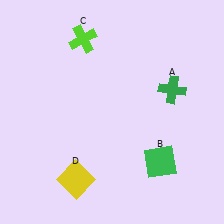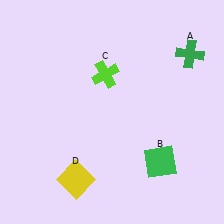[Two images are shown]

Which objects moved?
The objects that moved are: the green cross (A), the lime cross (C).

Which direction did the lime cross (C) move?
The lime cross (C) moved down.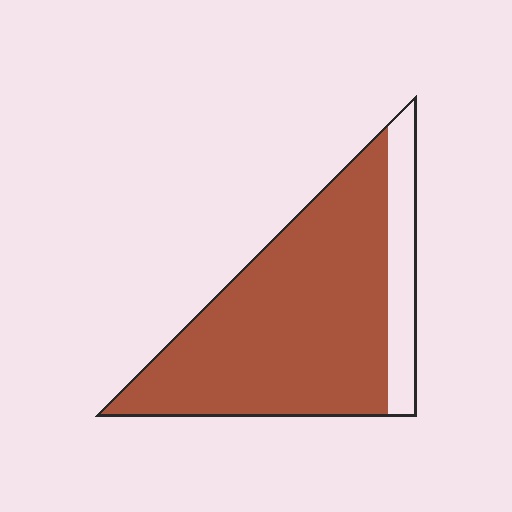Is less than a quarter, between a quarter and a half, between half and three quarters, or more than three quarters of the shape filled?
More than three quarters.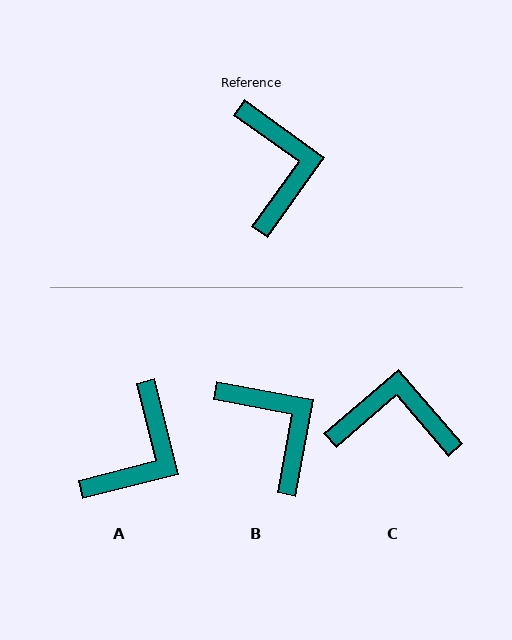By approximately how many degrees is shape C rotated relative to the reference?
Approximately 77 degrees counter-clockwise.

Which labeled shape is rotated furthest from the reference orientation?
C, about 77 degrees away.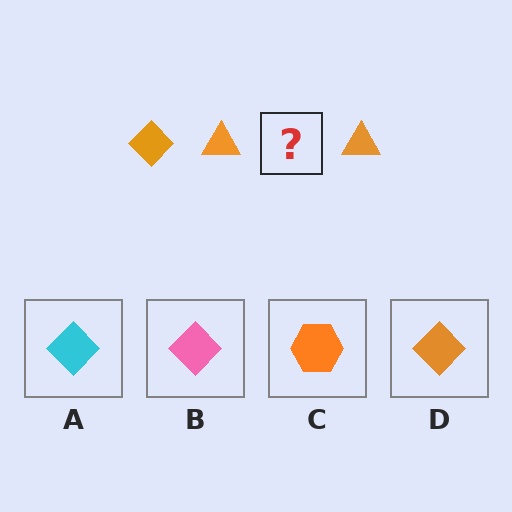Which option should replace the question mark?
Option D.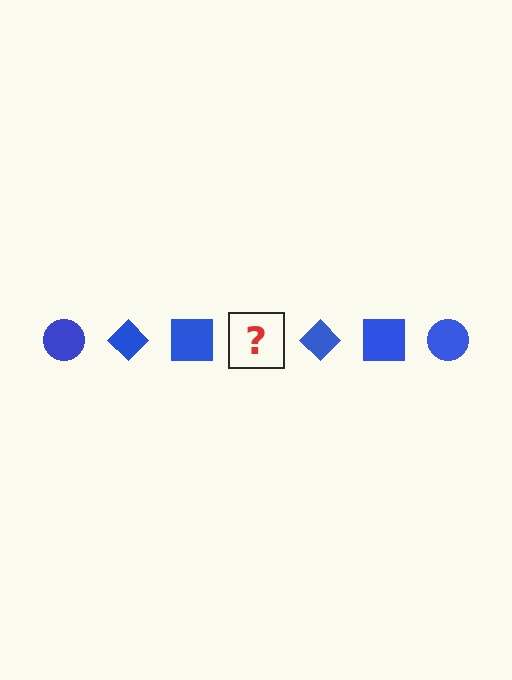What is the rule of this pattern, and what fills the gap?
The rule is that the pattern cycles through circle, diamond, square shapes in blue. The gap should be filled with a blue circle.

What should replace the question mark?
The question mark should be replaced with a blue circle.